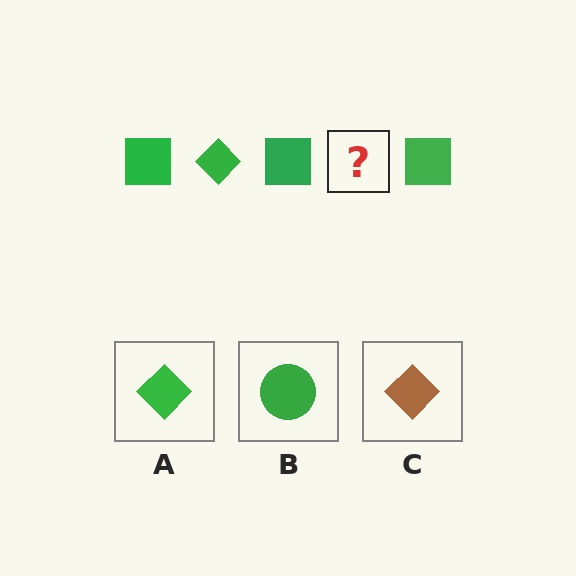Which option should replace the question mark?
Option A.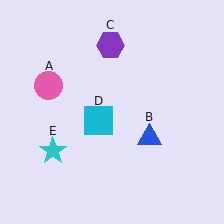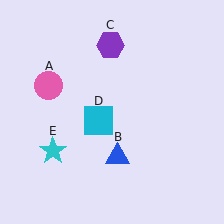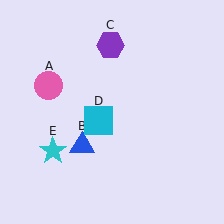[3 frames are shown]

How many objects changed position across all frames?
1 object changed position: blue triangle (object B).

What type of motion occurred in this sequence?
The blue triangle (object B) rotated clockwise around the center of the scene.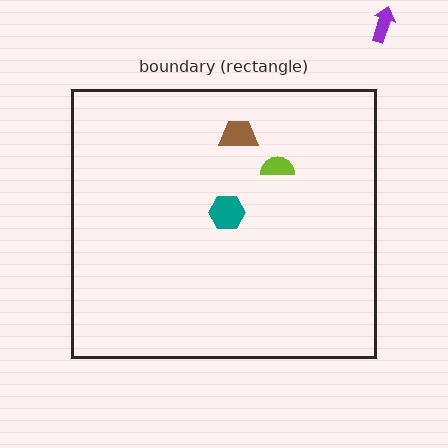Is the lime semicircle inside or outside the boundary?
Inside.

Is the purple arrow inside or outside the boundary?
Outside.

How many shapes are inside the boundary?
3 inside, 1 outside.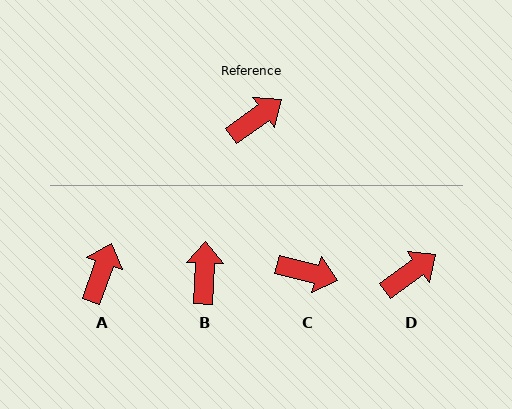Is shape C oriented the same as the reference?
No, it is off by about 51 degrees.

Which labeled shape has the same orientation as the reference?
D.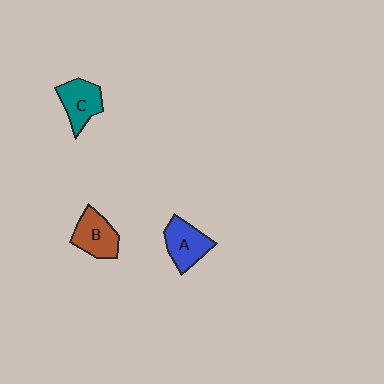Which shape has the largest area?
Shape A (blue).